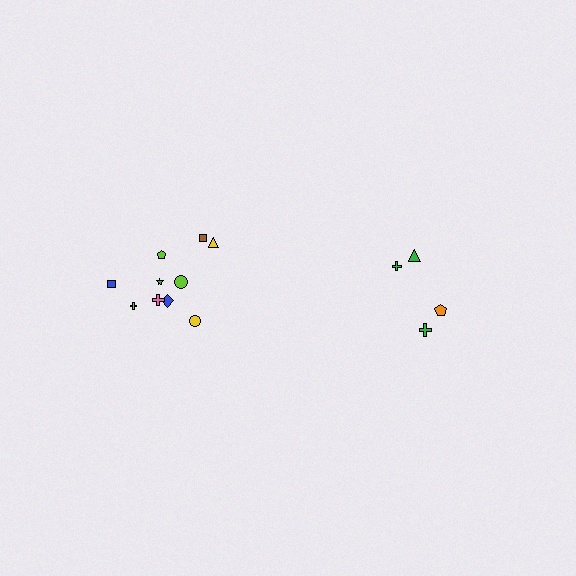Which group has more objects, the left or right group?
The left group.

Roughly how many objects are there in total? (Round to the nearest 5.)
Roughly 15 objects in total.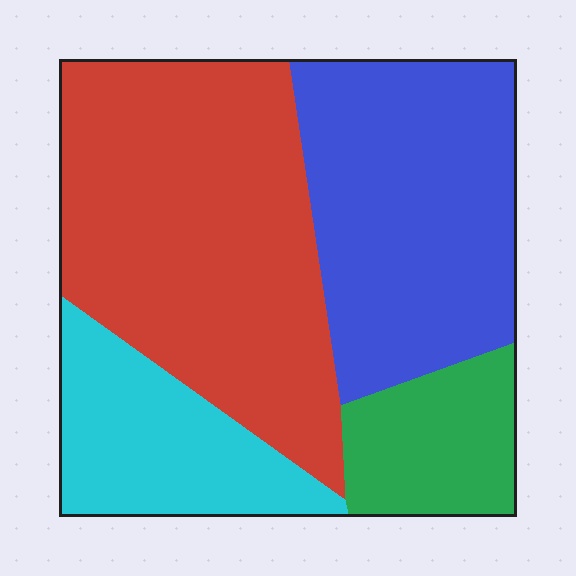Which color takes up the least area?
Green, at roughly 10%.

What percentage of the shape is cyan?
Cyan takes up about one sixth (1/6) of the shape.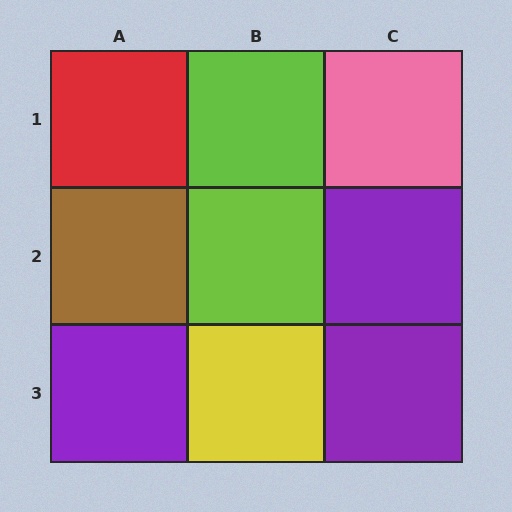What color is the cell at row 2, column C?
Purple.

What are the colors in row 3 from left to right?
Purple, yellow, purple.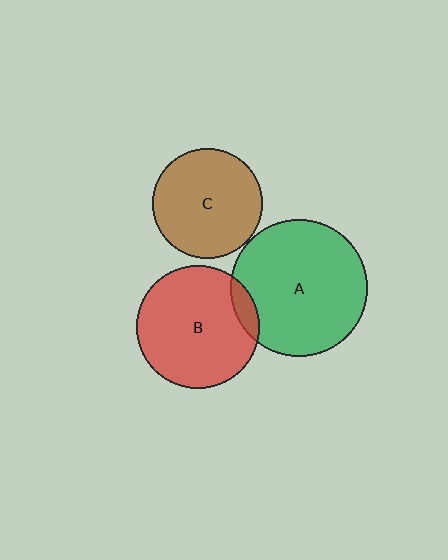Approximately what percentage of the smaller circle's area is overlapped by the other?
Approximately 10%.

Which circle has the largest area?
Circle A (green).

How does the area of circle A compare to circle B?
Approximately 1.2 times.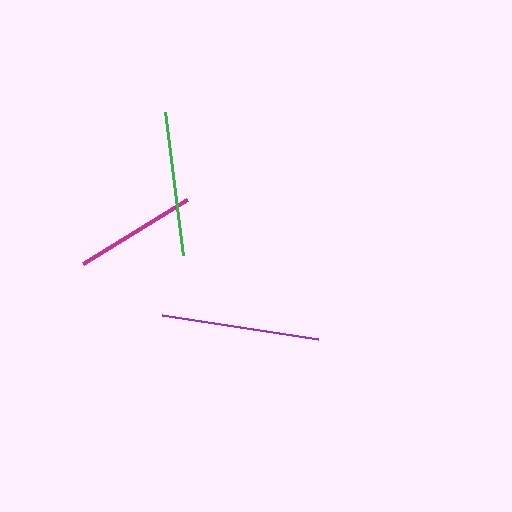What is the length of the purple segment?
The purple segment is approximately 158 pixels long.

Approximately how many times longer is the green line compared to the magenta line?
The green line is approximately 1.2 times the length of the magenta line.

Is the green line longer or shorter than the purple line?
The purple line is longer than the green line.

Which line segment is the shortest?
The magenta line is the shortest at approximately 122 pixels.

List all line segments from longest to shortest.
From longest to shortest: purple, green, magenta.